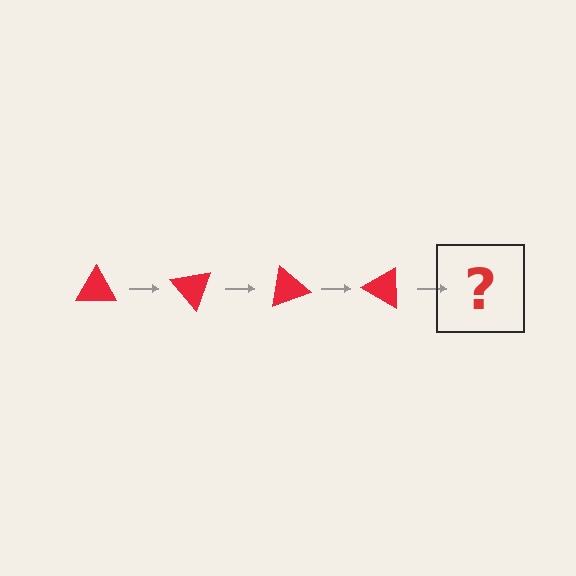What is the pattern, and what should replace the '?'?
The pattern is that the triangle rotates 50 degrees each step. The '?' should be a red triangle rotated 200 degrees.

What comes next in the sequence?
The next element should be a red triangle rotated 200 degrees.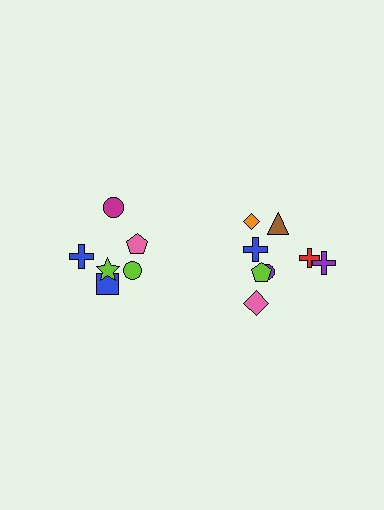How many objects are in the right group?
There are 8 objects.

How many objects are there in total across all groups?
There are 14 objects.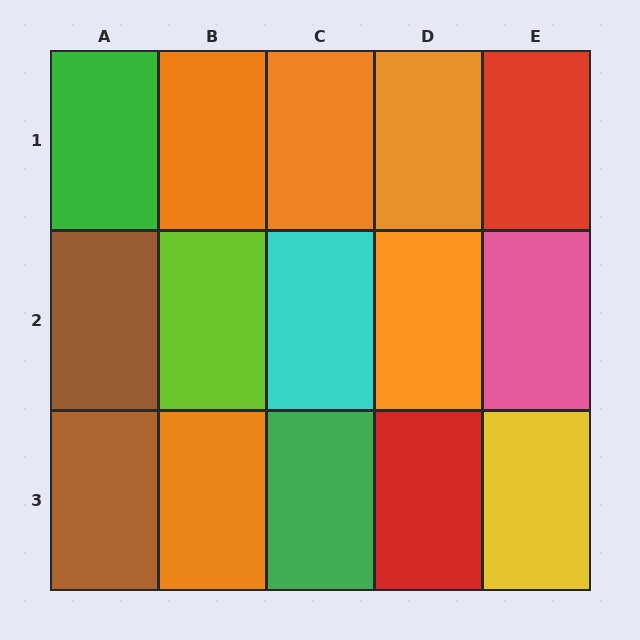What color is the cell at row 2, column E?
Pink.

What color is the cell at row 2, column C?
Cyan.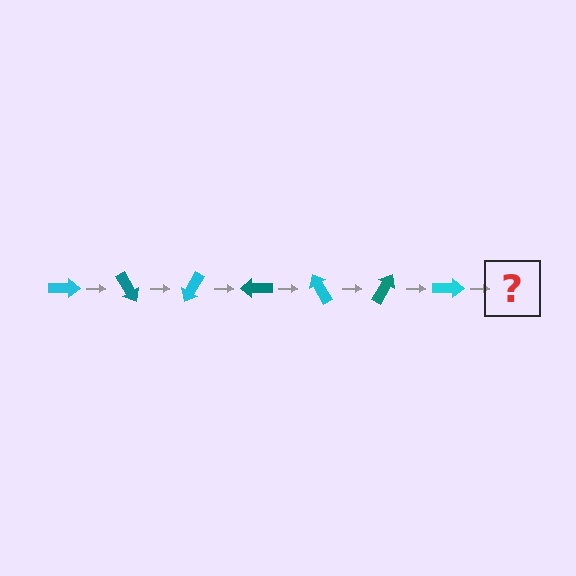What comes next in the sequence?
The next element should be a teal arrow, rotated 420 degrees from the start.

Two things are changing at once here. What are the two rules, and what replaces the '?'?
The two rules are that it rotates 60 degrees each step and the color cycles through cyan and teal. The '?' should be a teal arrow, rotated 420 degrees from the start.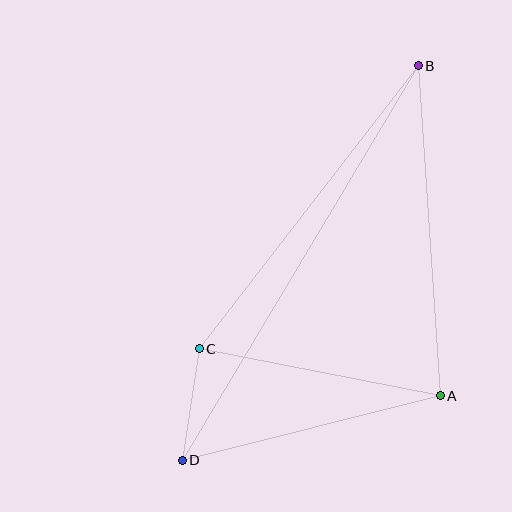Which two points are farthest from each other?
Points B and D are farthest from each other.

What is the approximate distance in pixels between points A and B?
The distance between A and B is approximately 331 pixels.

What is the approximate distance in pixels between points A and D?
The distance between A and D is approximately 266 pixels.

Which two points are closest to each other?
Points C and D are closest to each other.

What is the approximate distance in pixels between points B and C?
The distance between B and C is approximately 358 pixels.